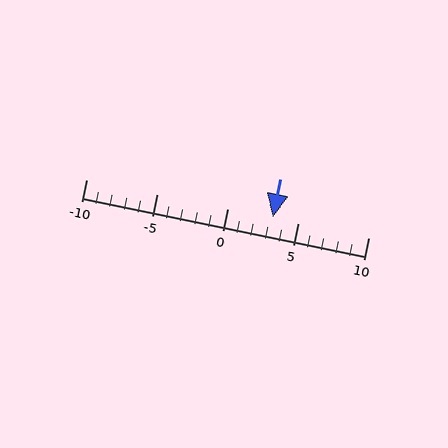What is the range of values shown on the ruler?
The ruler shows values from -10 to 10.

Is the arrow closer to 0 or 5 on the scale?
The arrow is closer to 5.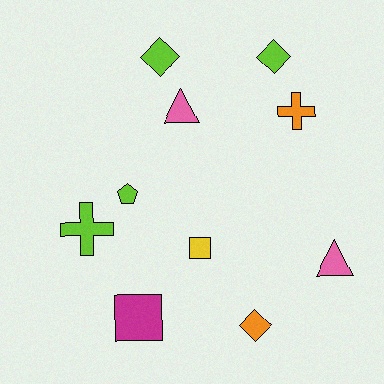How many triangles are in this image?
There are 2 triangles.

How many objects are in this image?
There are 10 objects.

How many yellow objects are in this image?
There is 1 yellow object.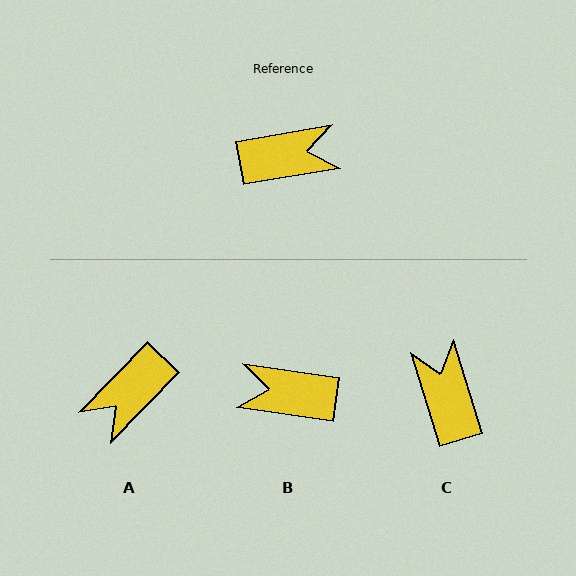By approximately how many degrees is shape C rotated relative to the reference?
Approximately 97 degrees counter-clockwise.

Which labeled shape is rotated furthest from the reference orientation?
B, about 162 degrees away.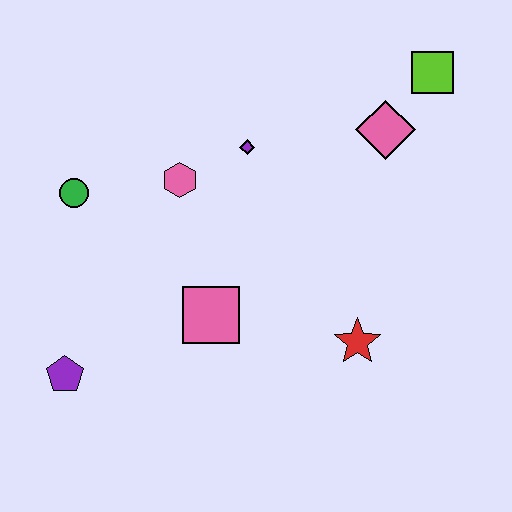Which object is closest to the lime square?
The pink diamond is closest to the lime square.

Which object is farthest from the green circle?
The lime square is farthest from the green circle.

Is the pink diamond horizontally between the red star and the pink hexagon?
No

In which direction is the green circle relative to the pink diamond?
The green circle is to the left of the pink diamond.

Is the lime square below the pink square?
No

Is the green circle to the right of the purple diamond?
No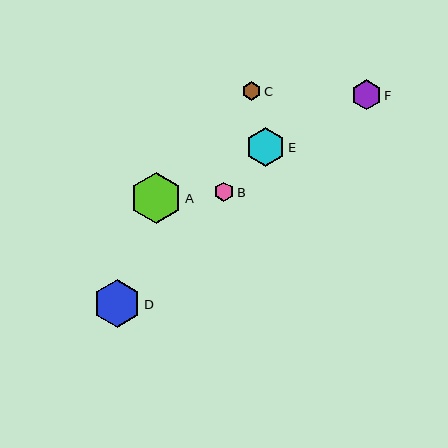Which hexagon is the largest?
Hexagon A is the largest with a size of approximately 51 pixels.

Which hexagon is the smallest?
Hexagon C is the smallest with a size of approximately 19 pixels.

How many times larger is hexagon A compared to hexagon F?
Hexagon A is approximately 1.7 times the size of hexagon F.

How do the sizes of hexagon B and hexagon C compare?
Hexagon B and hexagon C are approximately the same size.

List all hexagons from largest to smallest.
From largest to smallest: A, D, E, F, B, C.